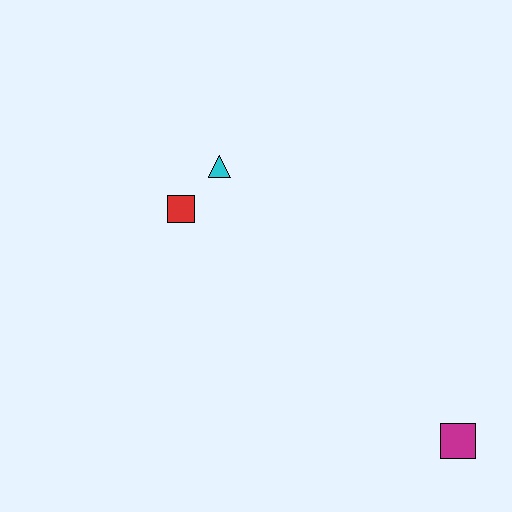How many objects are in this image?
There are 3 objects.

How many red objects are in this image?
There is 1 red object.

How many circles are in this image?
There are no circles.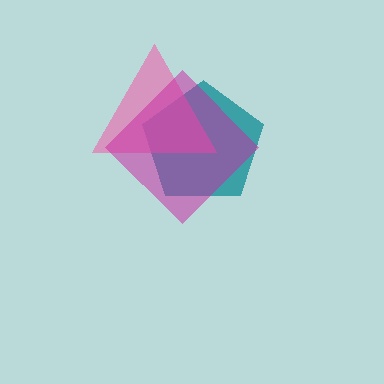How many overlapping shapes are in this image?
There are 3 overlapping shapes in the image.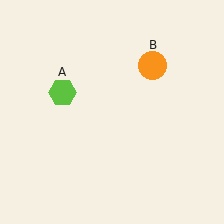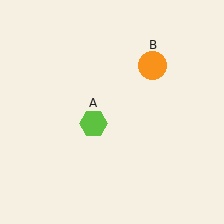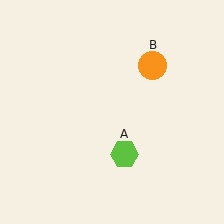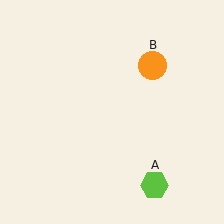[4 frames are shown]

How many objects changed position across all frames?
1 object changed position: lime hexagon (object A).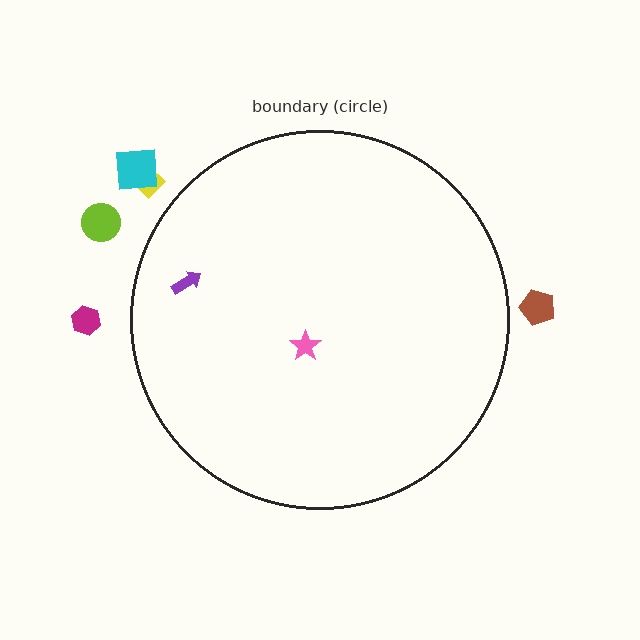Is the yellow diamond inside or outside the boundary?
Outside.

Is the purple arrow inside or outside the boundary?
Inside.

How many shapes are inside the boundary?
2 inside, 5 outside.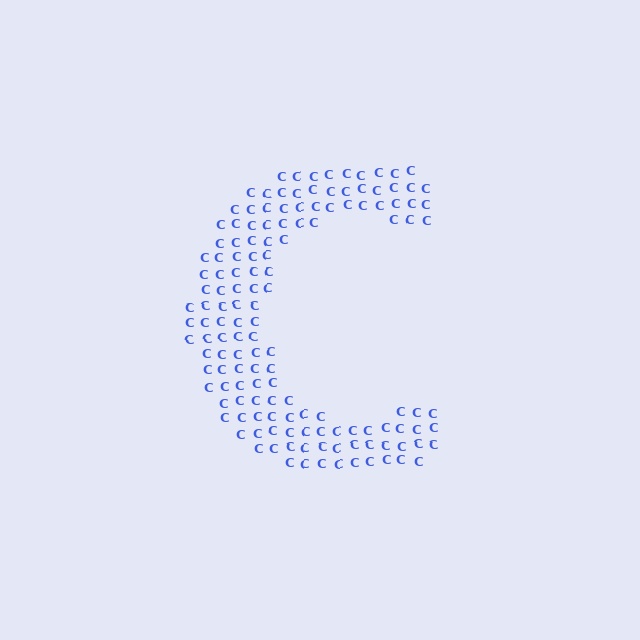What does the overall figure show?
The overall figure shows the letter C.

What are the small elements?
The small elements are letter C's.